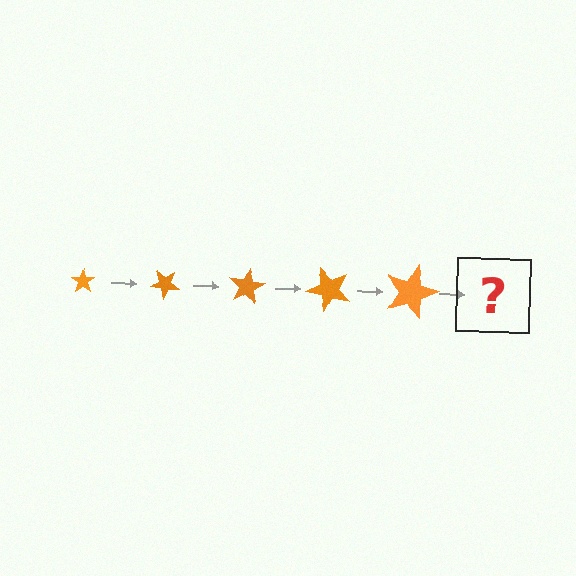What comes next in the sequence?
The next element should be a star, larger than the previous one and rotated 200 degrees from the start.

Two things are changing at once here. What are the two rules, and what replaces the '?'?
The two rules are that the star grows larger each step and it rotates 40 degrees each step. The '?' should be a star, larger than the previous one and rotated 200 degrees from the start.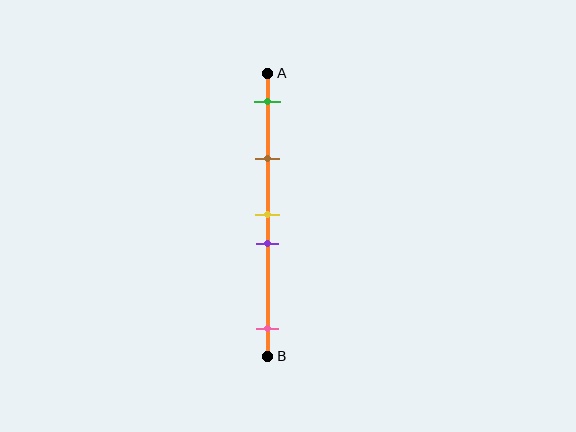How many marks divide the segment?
There are 5 marks dividing the segment.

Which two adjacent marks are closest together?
The yellow and purple marks are the closest adjacent pair.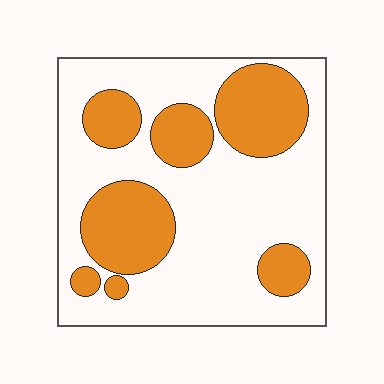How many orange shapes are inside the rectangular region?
7.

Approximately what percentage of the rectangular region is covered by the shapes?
Approximately 35%.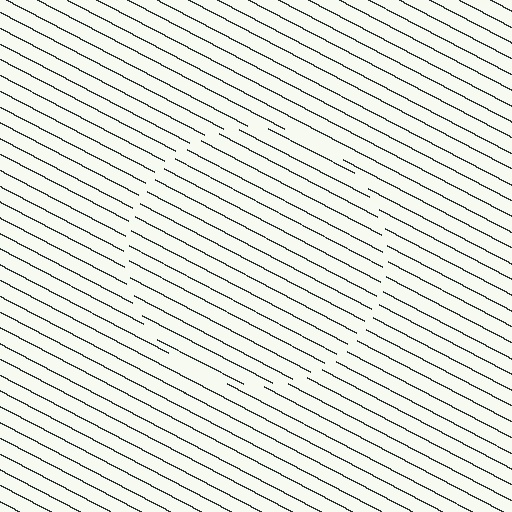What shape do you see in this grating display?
An illusory circle. The interior of the shape contains the same grating, shifted by half a period — the contour is defined by the phase discontinuity where line-ends from the inner and outer gratings abut.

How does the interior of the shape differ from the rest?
The interior of the shape contains the same grating, shifted by half a period — the contour is defined by the phase discontinuity where line-ends from the inner and outer gratings abut.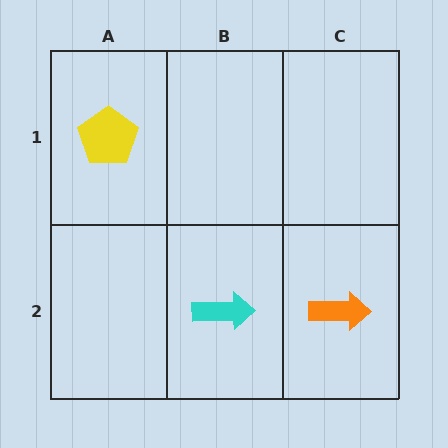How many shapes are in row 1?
1 shape.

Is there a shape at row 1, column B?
No, that cell is empty.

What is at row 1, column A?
A yellow pentagon.